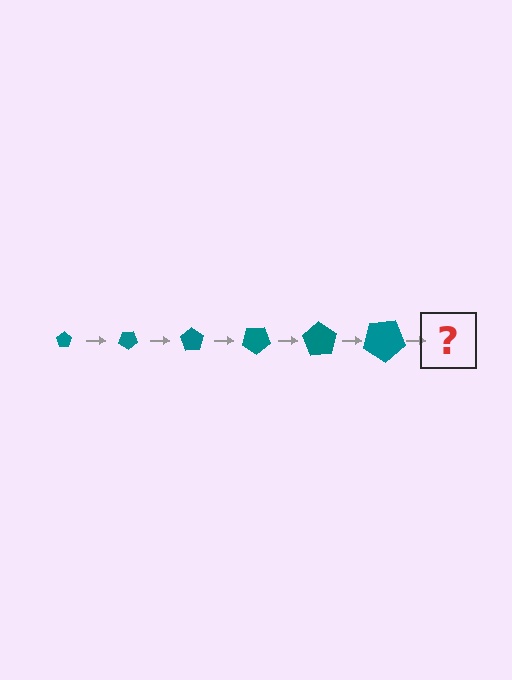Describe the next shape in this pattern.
It should be a pentagon, larger than the previous one and rotated 210 degrees from the start.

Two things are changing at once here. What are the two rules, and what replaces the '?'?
The two rules are that the pentagon grows larger each step and it rotates 35 degrees each step. The '?' should be a pentagon, larger than the previous one and rotated 210 degrees from the start.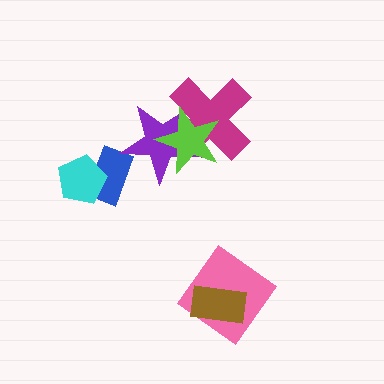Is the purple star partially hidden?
Yes, it is partially covered by another shape.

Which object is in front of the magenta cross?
The lime star is in front of the magenta cross.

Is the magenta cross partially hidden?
Yes, it is partially covered by another shape.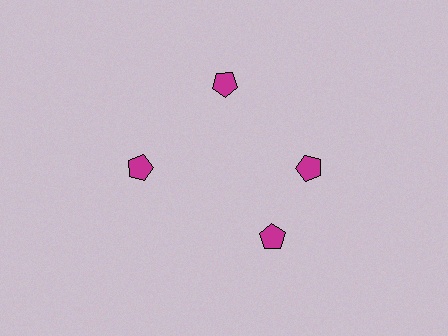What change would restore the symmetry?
The symmetry would be restored by rotating it back into even spacing with its neighbors so that all 4 pentagons sit at equal angles and equal distance from the center.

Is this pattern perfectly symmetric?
No. The 4 magenta pentagons are arranged in a ring, but one element near the 6 o'clock position is rotated out of alignment along the ring, breaking the 4-fold rotational symmetry.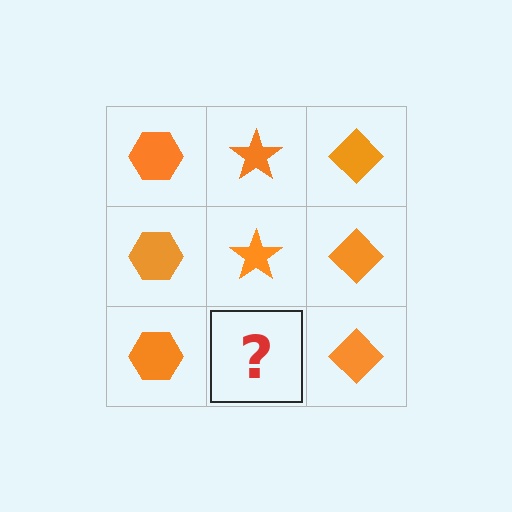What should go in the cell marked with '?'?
The missing cell should contain an orange star.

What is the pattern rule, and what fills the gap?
The rule is that each column has a consistent shape. The gap should be filled with an orange star.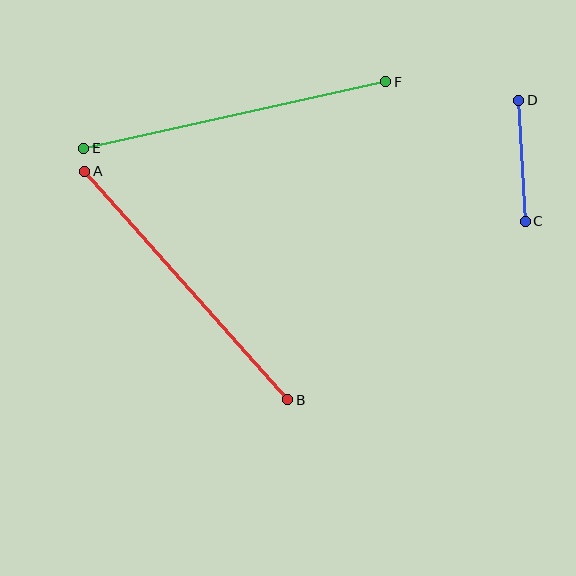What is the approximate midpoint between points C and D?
The midpoint is at approximately (522, 161) pixels.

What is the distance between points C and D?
The distance is approximately 121 pixels.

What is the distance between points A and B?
The distance is approximately 306 pixels.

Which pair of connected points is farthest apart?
Points E and F are farthest apart.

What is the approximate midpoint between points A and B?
The midpoint is at approximately (186, 286) pixels.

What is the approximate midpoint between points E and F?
The midpoint is at approximately (235, 115) pixels.